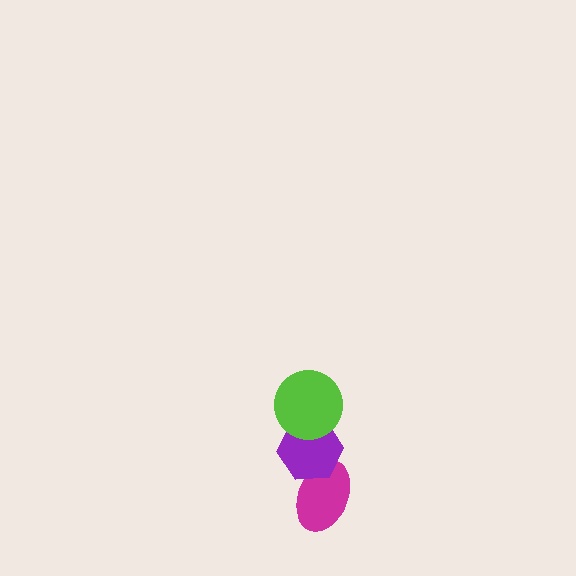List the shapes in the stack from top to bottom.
From top to bottom: the lime circle, the purple hexagon, the magenta ellipse.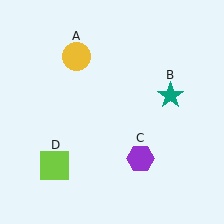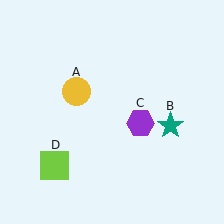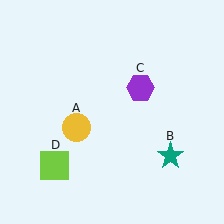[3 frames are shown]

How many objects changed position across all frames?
3 objects changed position: yellow circle (object A), teal star (object B), purple hexagon (object C).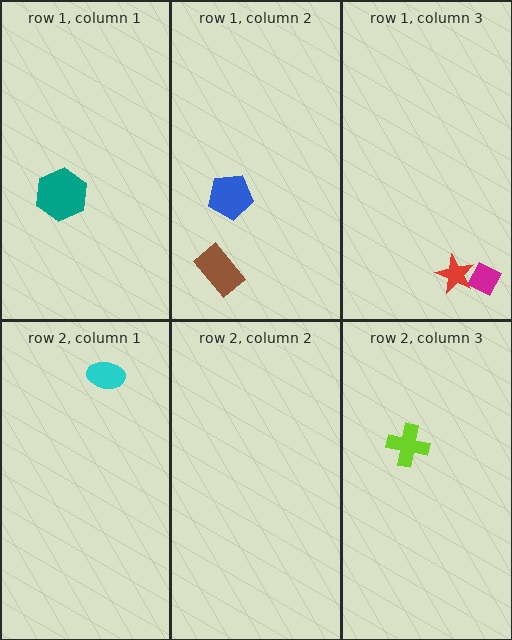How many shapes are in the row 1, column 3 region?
2.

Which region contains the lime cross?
The row 2, column 3 region.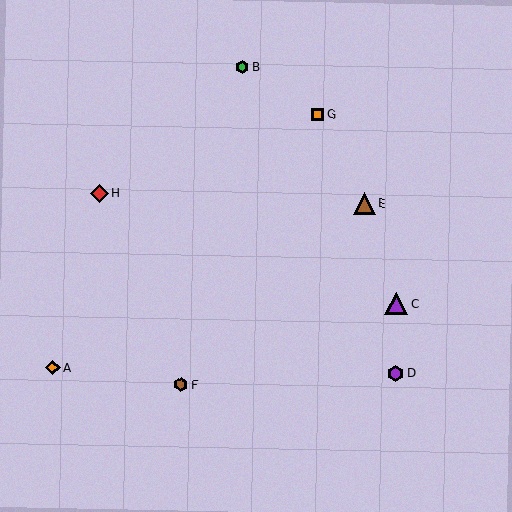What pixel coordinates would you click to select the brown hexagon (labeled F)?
Click at (181, 384) to select the brown hexagon F.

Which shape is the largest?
The purple triangle (labeled C) is the largest.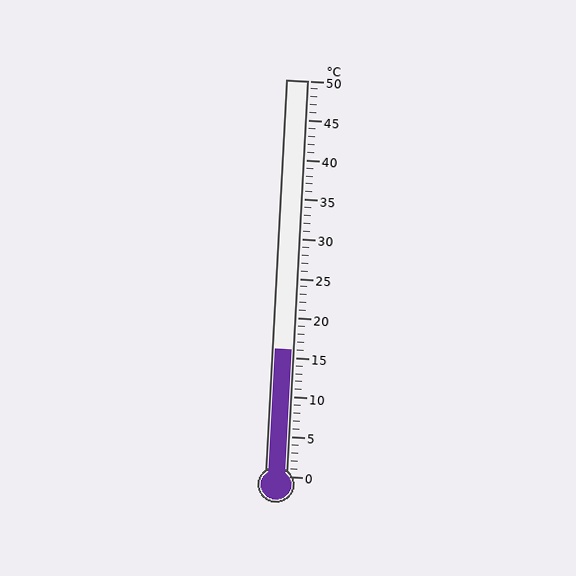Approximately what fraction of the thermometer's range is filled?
The thermometer is filled to approximately 30% of its range.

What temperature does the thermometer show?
The thermometer shows approximately 16°C.